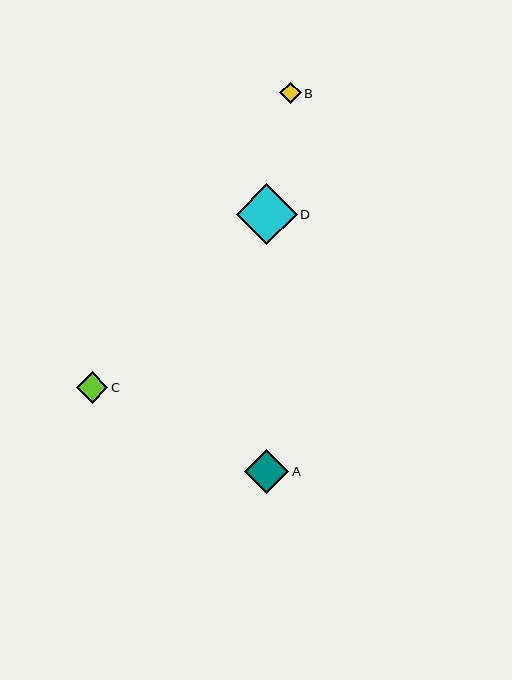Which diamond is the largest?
Diamond D is the largest with a size of approximately 61 pixels.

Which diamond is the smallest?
Diamond B is the smallest with a size of approximately 21 pixels.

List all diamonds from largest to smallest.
From largest to smallest: D, A, C, B.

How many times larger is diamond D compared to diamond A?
Diamond D is approximately 1.4 times the size of diamond A.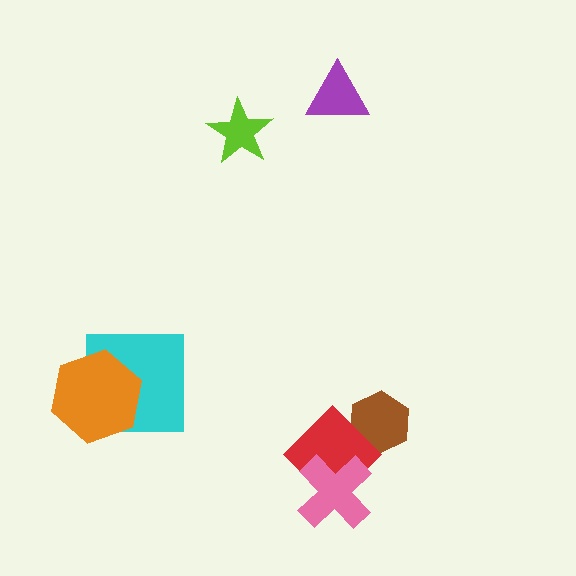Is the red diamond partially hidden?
Yes, it is partially covered by another shape.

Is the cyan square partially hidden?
Yes, it is partially covered by another shape.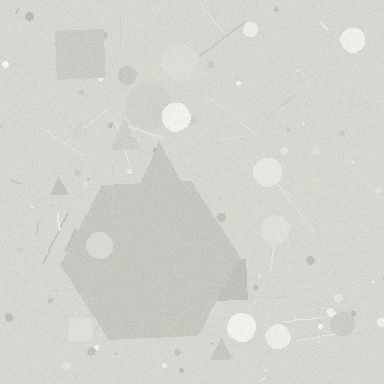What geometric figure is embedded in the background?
A hexagon is embedded in the background.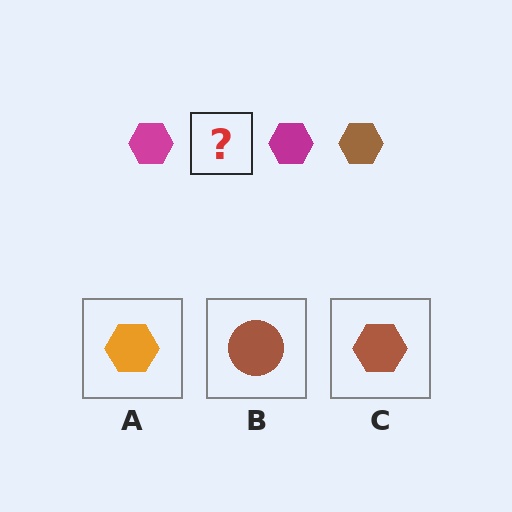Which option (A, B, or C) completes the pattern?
C.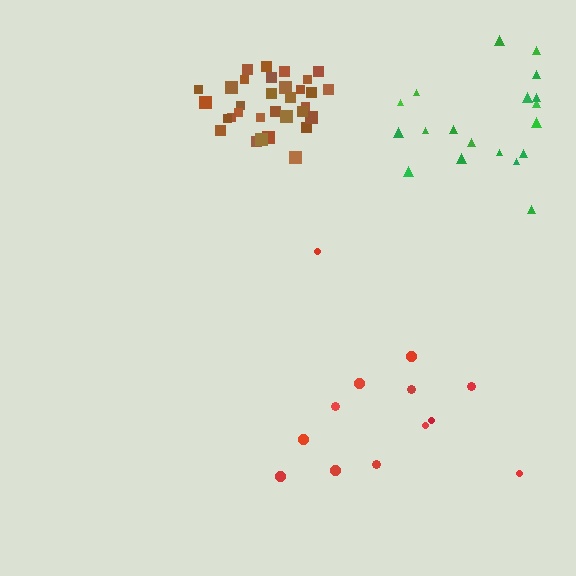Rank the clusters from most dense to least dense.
brown, green, red.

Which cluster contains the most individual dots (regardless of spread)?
Brown (32).